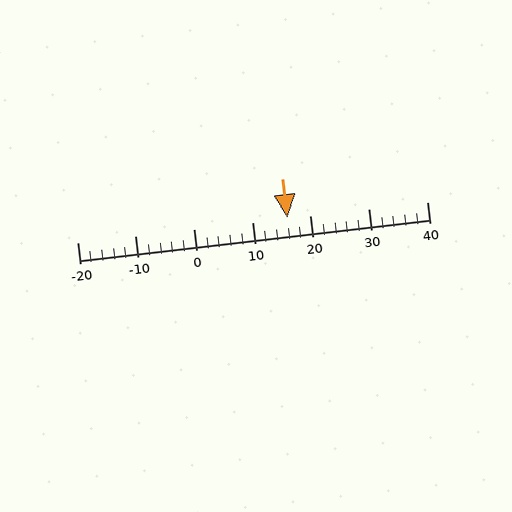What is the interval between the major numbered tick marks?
The major tick marks are spaced 10 units apart.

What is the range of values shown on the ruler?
The ruler shows values from -20 to 40.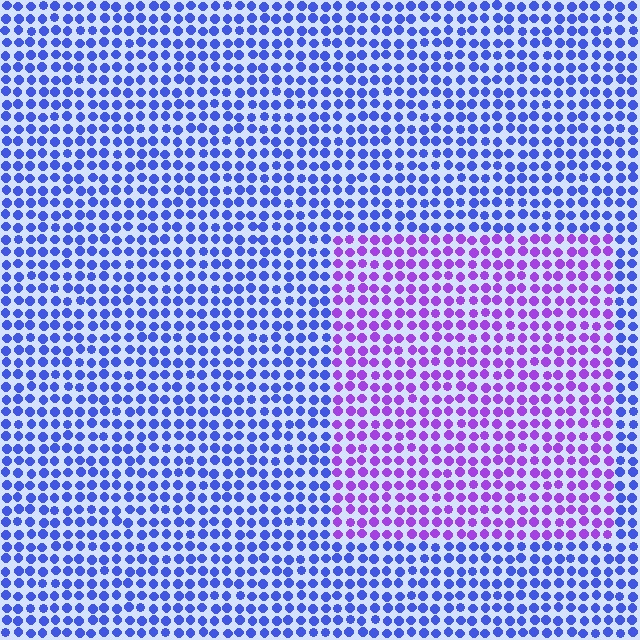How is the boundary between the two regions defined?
The boundary is defined purely by a slight shift in hue (about 46 degrees). Spacing, size, and orientation are identical on both sides.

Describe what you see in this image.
The image is filled with small blue elements in a uniform arrangement. A rectangle-shaped region is visible where the elements are tinted to a slightly different hue, forming a subtle color boundary.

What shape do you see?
I see a rectangle.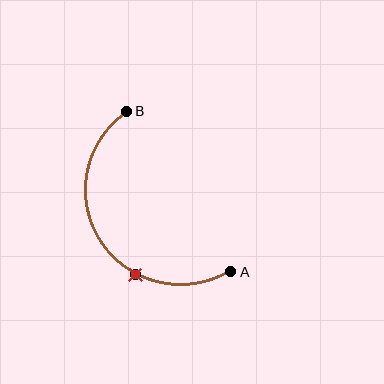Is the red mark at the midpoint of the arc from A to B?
No. The red mark lies on the arc but is closer to endpoint A. The arc midpoint would be at the point on the curve equidistant along the arc from both A and B.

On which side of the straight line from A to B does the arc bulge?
The arc bulges to the left of the straight line connecting A and B.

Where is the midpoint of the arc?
The arc midpoint is the point on the curve farthest from the straight line joining A and B. It sits to the left of that line.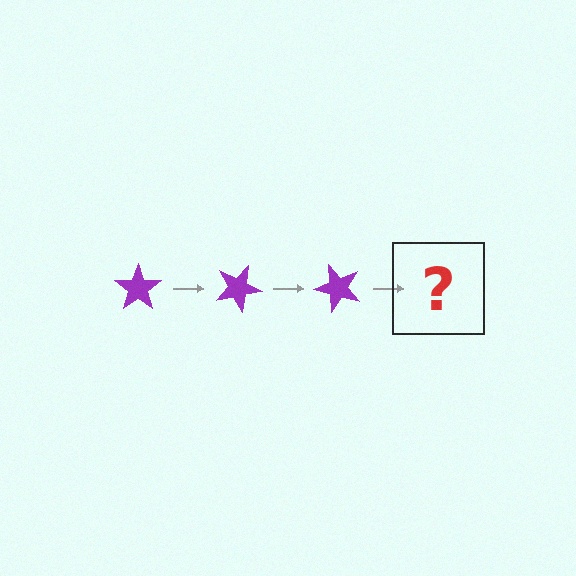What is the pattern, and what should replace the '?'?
The pattern is that the star rotates 25 degrees each step. The '?' should be a purple star rotated 75 degrees.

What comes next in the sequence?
The next element should be a purple star rotated 75 degrees.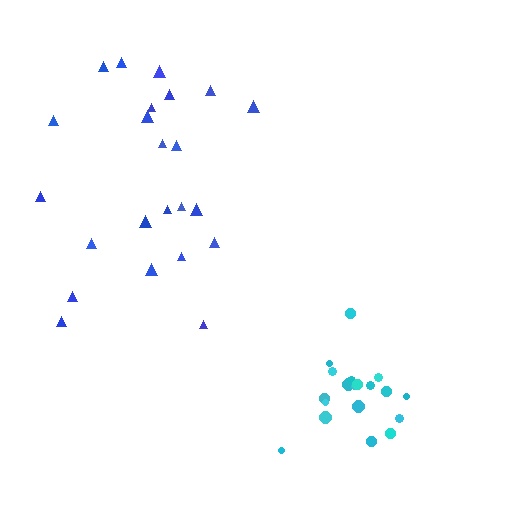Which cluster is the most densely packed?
Cyan.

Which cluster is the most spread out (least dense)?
Blue.